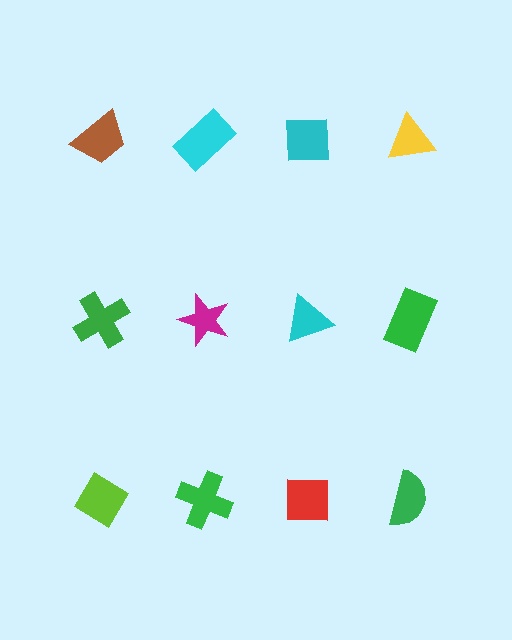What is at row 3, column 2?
A green cross.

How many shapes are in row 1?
4 shapes.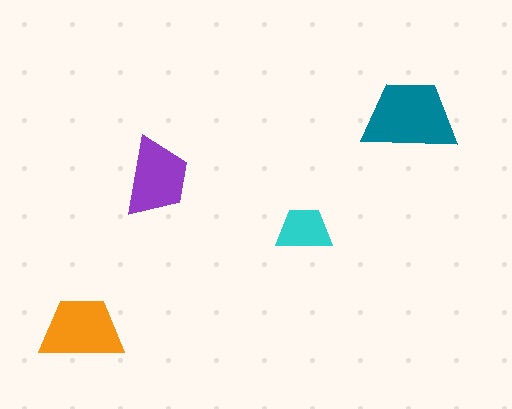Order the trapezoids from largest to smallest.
the teal one, the orange one, the purple one, the cyan one.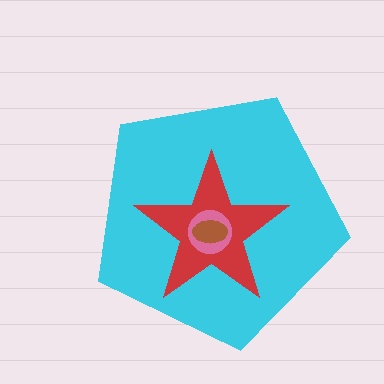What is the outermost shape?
The cyan pentagon.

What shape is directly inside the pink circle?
The brown ellipse.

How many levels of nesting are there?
4.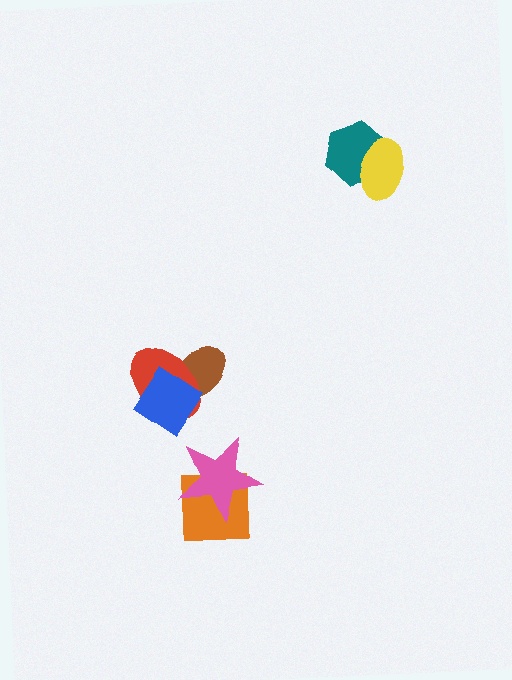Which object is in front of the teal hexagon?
The yellow ellipse is in front of the teal hexagon.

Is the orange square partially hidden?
Yes, it is partially covered by another shape.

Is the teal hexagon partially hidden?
Yes, it is partially covered by another shape.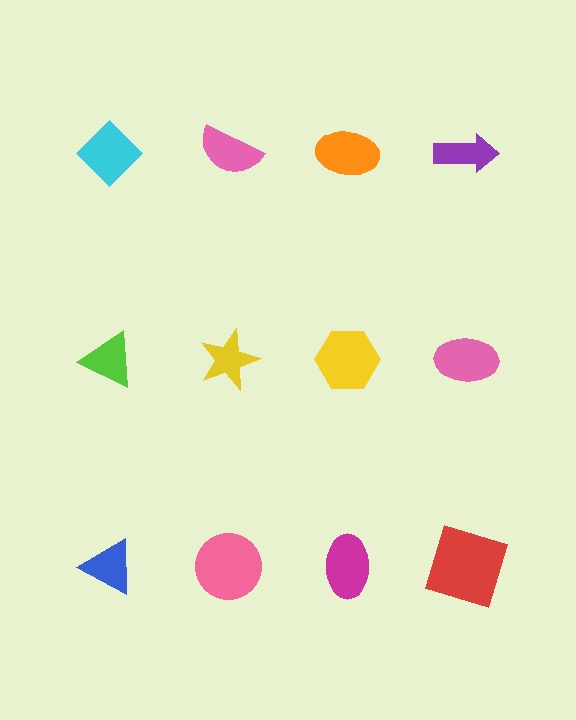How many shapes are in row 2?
4 shapes.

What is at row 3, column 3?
A magenta ellipse.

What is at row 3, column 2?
A pink circle.